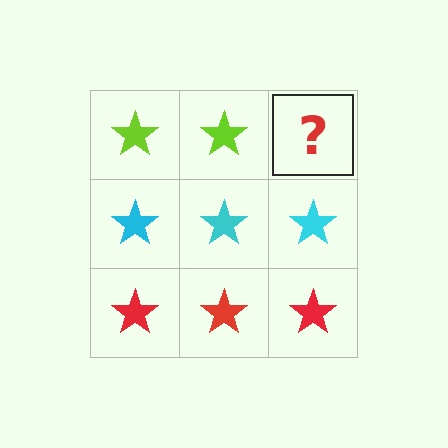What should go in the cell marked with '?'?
The missing cell should contain a lime star.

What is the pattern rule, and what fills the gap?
The rule is that each row has a consistent color. The gap should be filled with a lime star.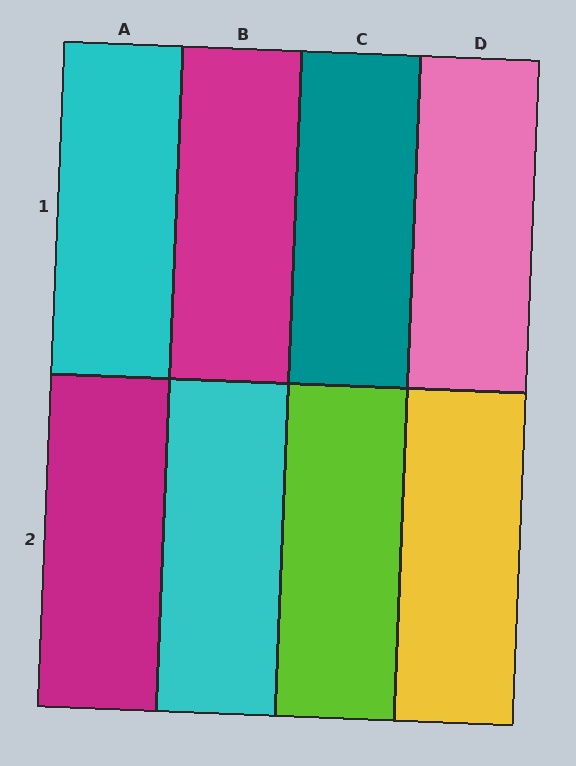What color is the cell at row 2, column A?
Magenta.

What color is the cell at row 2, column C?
Lime.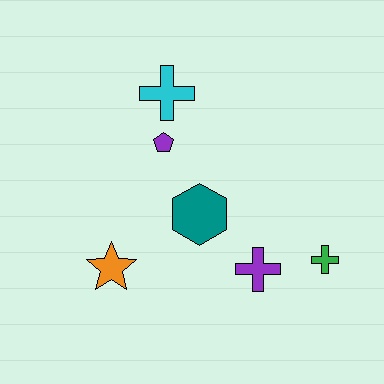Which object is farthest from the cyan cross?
The green cross is farthest from the cyan cross.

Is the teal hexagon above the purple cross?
Yes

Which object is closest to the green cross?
The purple cross is closest to the green cross.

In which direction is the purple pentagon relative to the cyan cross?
The purple pentagon is below the cyan cross.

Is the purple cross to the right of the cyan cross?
Yes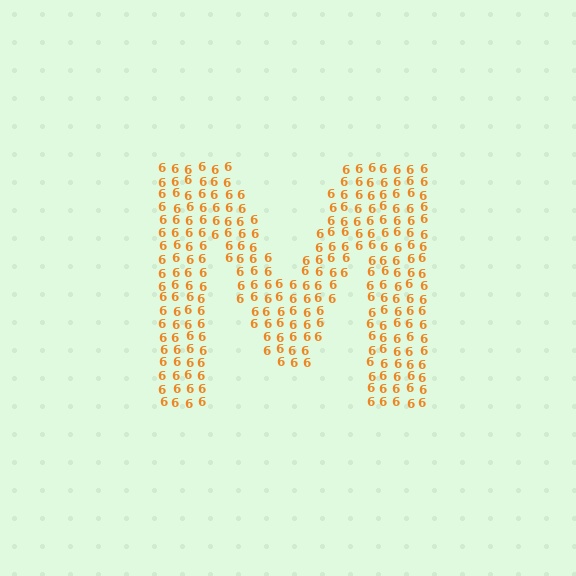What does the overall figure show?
The overall figure shows the letter M.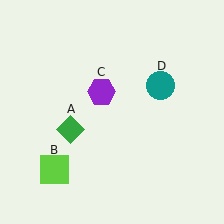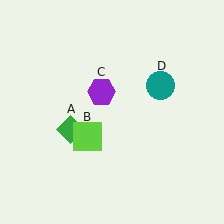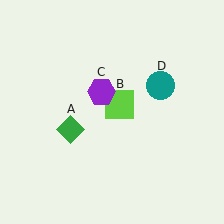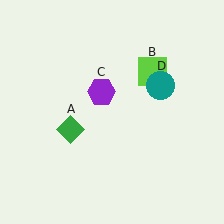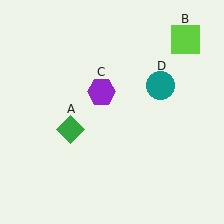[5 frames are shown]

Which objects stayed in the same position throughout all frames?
Green diamond (object A) and purple hexagon (object C) and teal circle (object D) remained stationary.